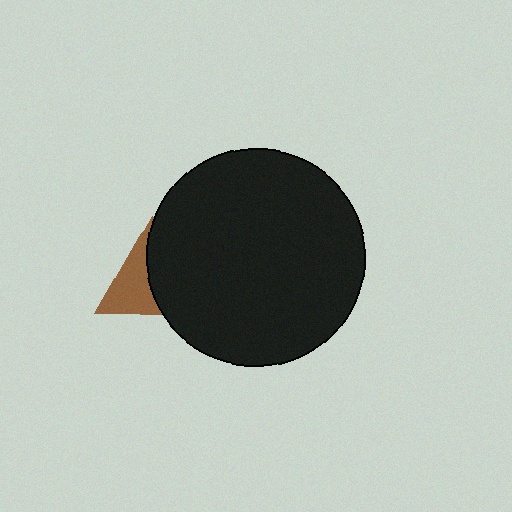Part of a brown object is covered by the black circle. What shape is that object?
It is a triangle.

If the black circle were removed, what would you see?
You would see the complete brown triangle.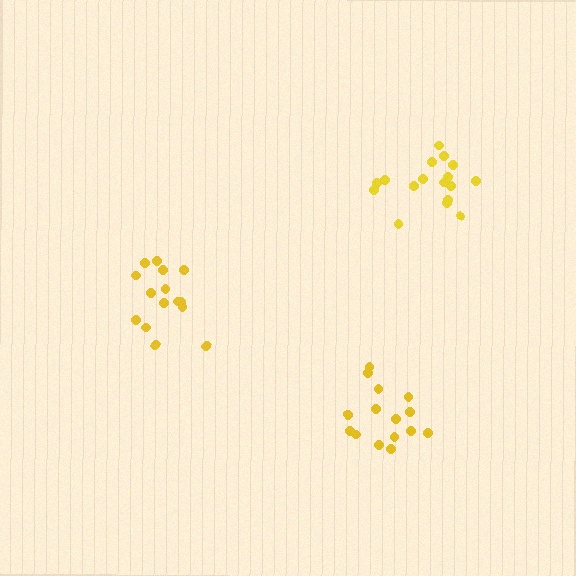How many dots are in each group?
Group 1: 15 dots, Group 2: 17 dots, Group 3: 15 dots (47 total).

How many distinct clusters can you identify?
There are 3 distinct clusters.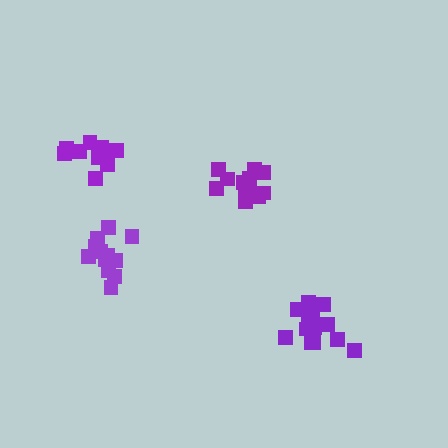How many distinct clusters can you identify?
There are 4 distinct clusters.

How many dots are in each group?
Group 1: 12 dots, Group 2: 13 dots, Group 3: 12 dots, Group 4: 10 dots (47 total).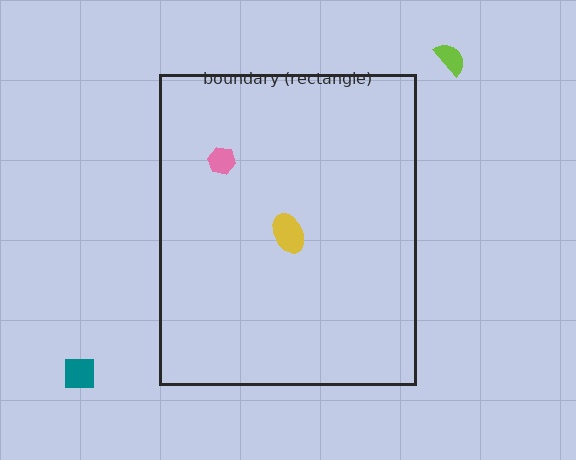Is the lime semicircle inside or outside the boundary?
Outside.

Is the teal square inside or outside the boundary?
Outside.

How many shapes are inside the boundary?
2 inside, 2 outside.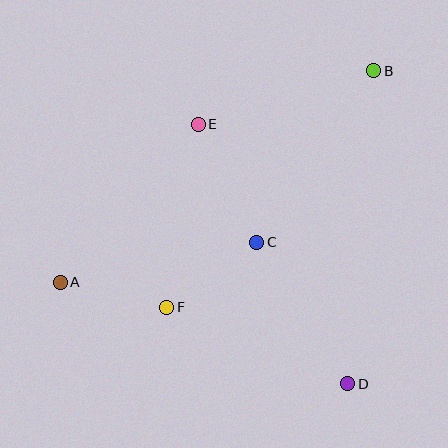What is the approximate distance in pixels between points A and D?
The distance between A and D is approximately 305 pixels.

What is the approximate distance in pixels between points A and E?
The distance between A and E is approximately 210 pixels.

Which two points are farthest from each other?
Points A and B are farthest from each other.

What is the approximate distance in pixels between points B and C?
The distance between B and C is approximately 207 pixels.